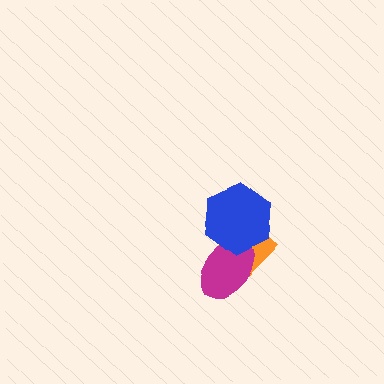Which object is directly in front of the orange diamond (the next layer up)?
The magenta ellipse is directly in front of the orange diamond.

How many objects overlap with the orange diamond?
2 objects overlap with the orange diamond.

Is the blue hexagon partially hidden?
No, no other shape covers it.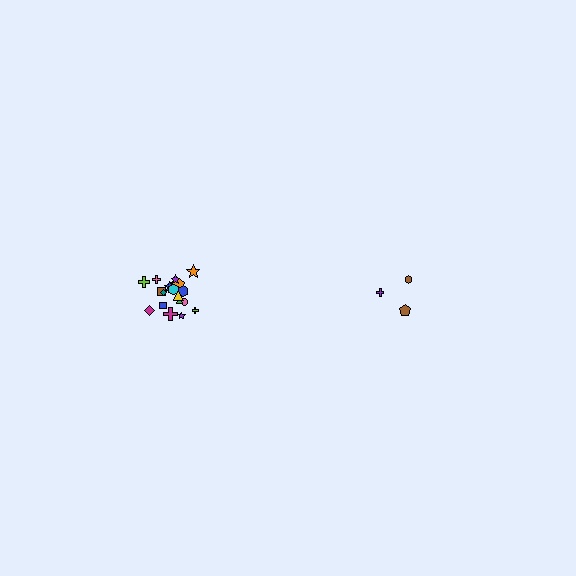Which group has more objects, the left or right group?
The left group.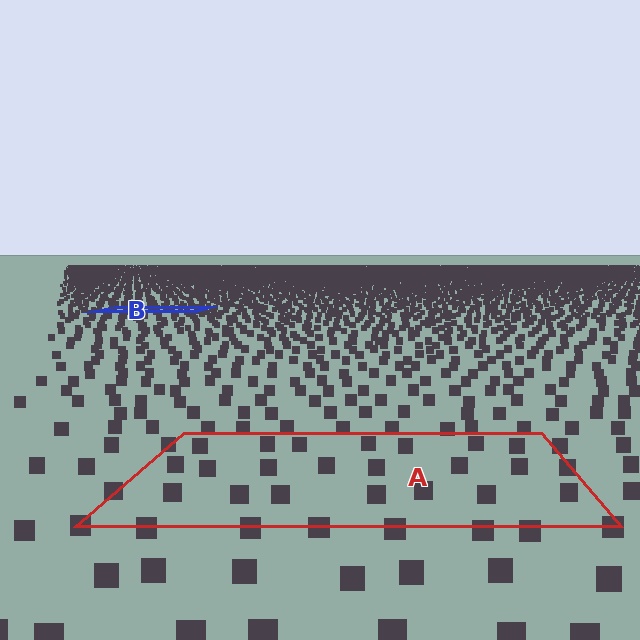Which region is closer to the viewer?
Region A is closer. The texture elements there are larger and more spread out.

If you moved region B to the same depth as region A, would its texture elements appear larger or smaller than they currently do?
They would appear larger. At a closer depth, the same texture elements are projected at a bigger on-screen size.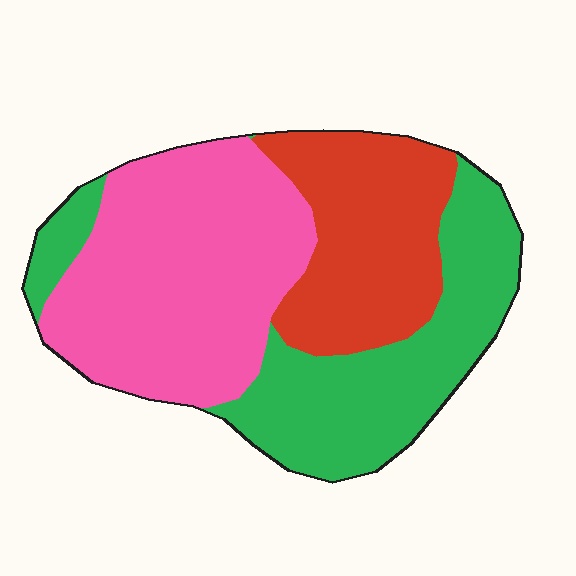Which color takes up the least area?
Red, at roughly 25%.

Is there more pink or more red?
Pink.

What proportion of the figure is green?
Green takes up about one third (1/3) of the figure.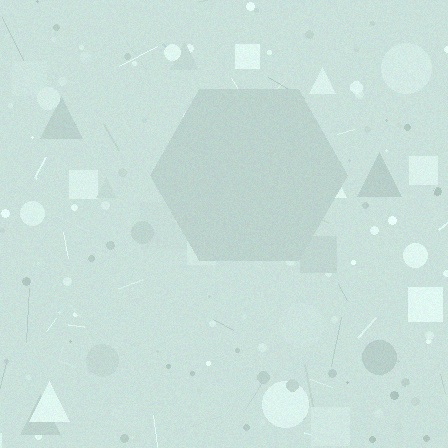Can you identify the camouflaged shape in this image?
The camouflaged shape is a hexagon.